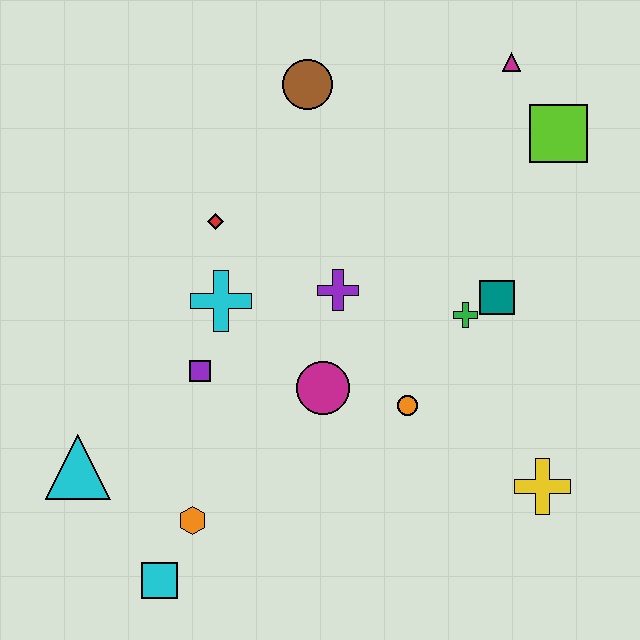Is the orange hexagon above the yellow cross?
No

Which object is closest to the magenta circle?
The orange circle is closest to the magenta circle.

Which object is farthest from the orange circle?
The magenta triangle is farthest from the orange circle.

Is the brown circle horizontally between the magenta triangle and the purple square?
Yes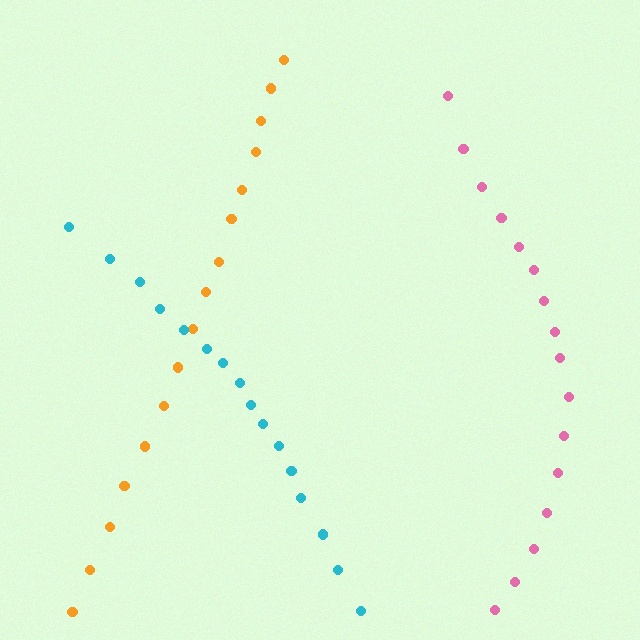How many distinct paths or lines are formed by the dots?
There are 3 distinct paths.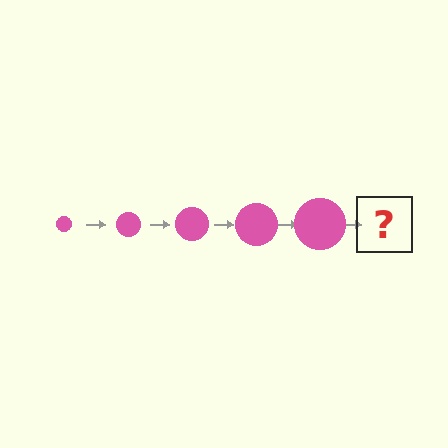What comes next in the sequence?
The next element should be a pink circle, larger than the previous one.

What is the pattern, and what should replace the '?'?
The pattern is that the circle gets progressively larger each step. The '?' should be a pink circle, larger than the previous one.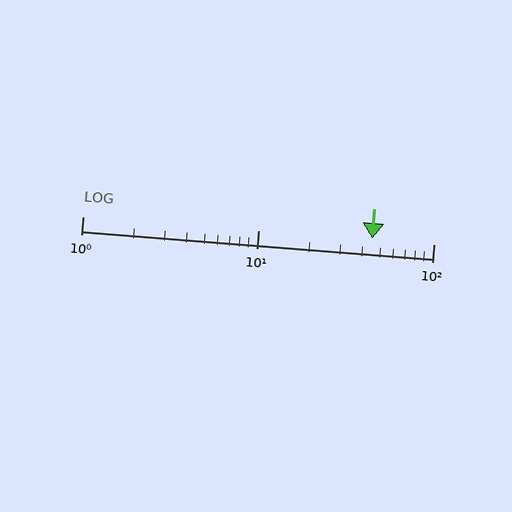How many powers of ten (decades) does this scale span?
The scale spans 2 decades, from 1 to 100.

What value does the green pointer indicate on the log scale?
The pointer indicates approximately 45.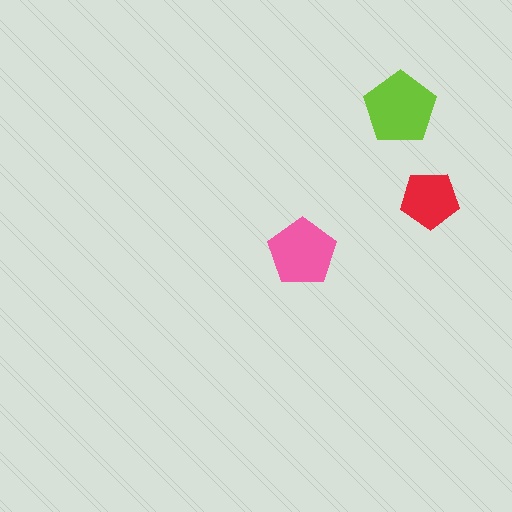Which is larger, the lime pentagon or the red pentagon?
The lime one.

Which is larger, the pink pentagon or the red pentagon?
The pink one.